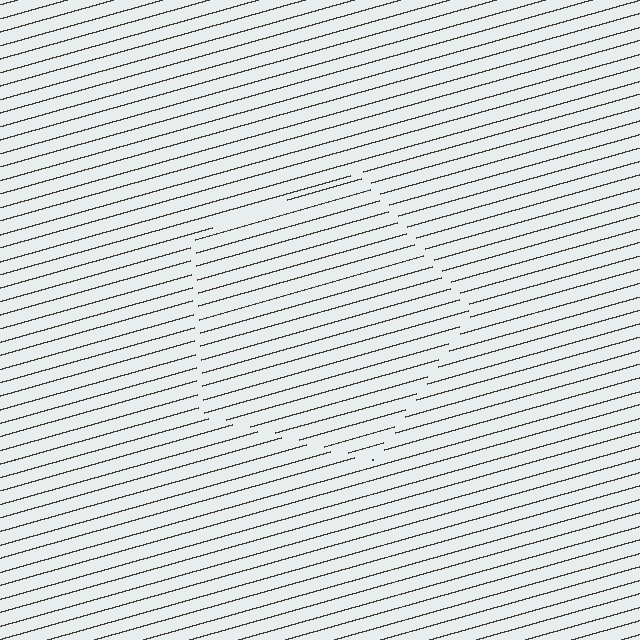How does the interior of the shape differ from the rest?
The interior of the shape contains the same grating, shifted by half a period — the contour is defined by the phase discontinuity where line-ends from the inner and outer gratings abut.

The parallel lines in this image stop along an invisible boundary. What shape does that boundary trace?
An illusory pentagon. The interior of the shape contains the same grating, shifted by half a period — the contour is defined by the phase discontinuity where line-ends from the inner and outer gratings abut.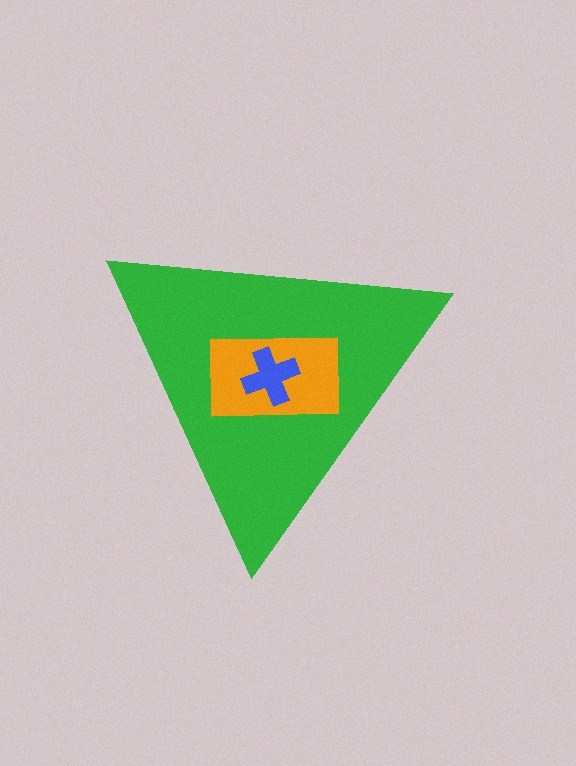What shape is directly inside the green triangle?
The orange rectangle.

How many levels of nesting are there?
3.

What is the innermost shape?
The blue cross.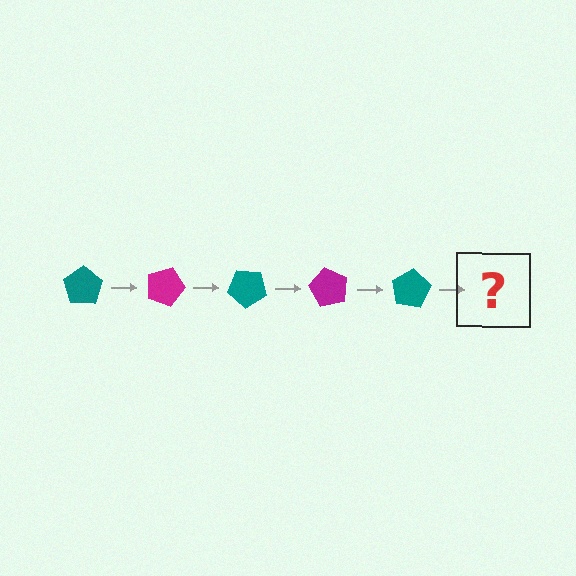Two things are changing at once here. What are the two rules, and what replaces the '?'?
The two rules are that it rotates 20 degrees each step and the color cycles through teal and magenta. The '?' should be a magenta pentagon, rotated 100 degrees from the start.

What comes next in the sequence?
The next element should be a magenta pentagon, rotated 100 degrees from the start.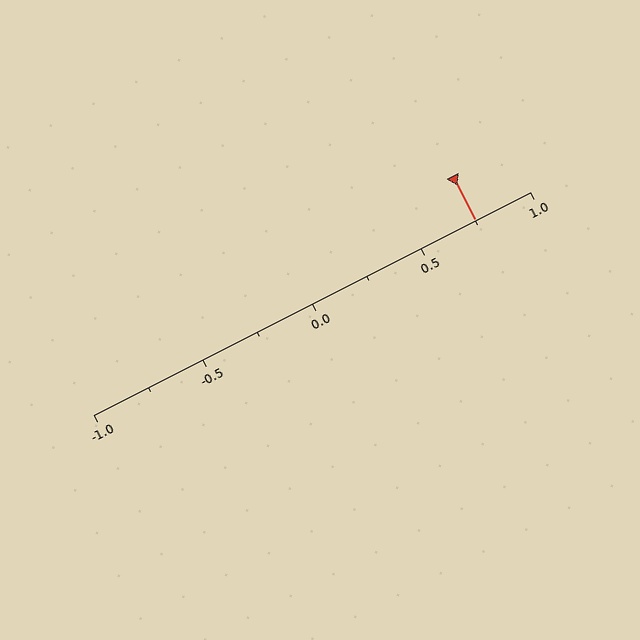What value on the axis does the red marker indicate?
The marker indicates approximately 0.75.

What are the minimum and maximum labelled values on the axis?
The axis runs from -1.0 to 1.0.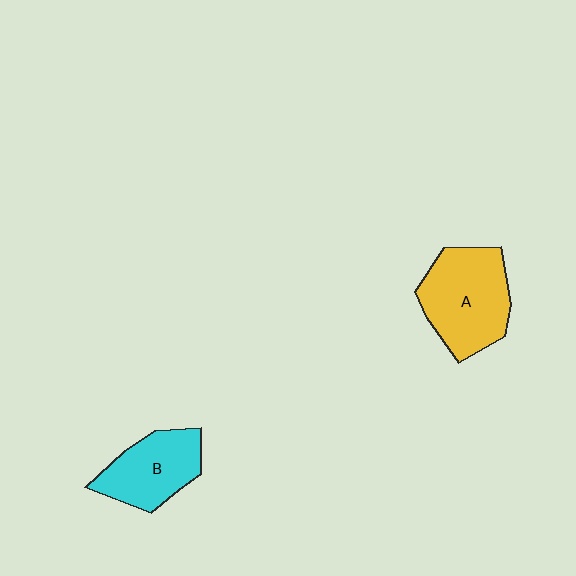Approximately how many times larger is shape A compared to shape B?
Approximately 1.3 times.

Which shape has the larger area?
Shape A (yellow).